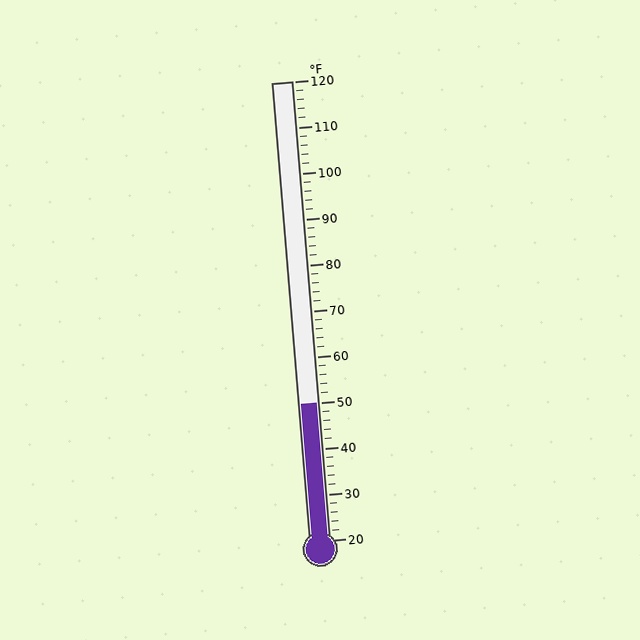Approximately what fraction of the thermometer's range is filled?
The thermometer is filled to approximately 30% of its range.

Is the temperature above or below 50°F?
The temperature is at 50°F.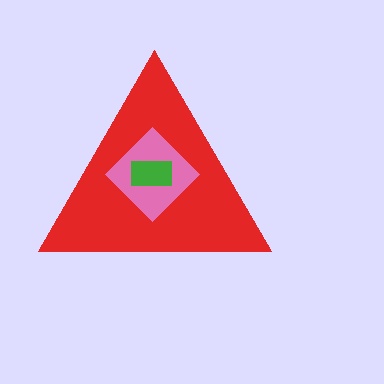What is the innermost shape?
The green rectangle.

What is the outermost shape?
The red triangle.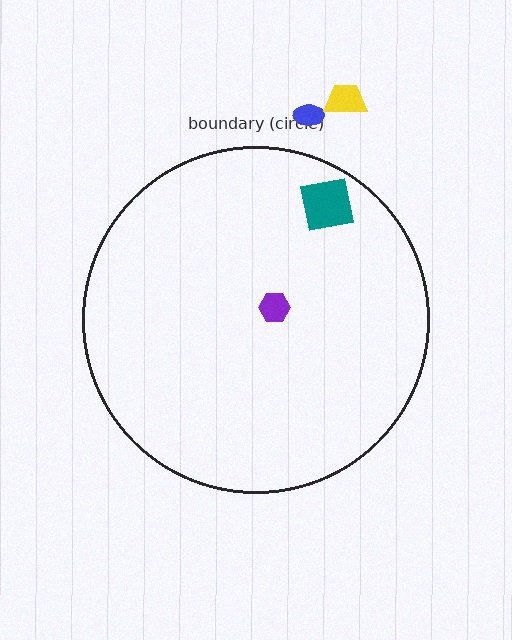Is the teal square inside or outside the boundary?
Inside.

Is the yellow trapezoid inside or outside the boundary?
Outside.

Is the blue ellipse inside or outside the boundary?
Outside.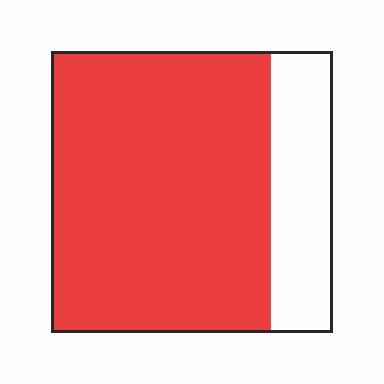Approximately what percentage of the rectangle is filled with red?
Approximately 80%.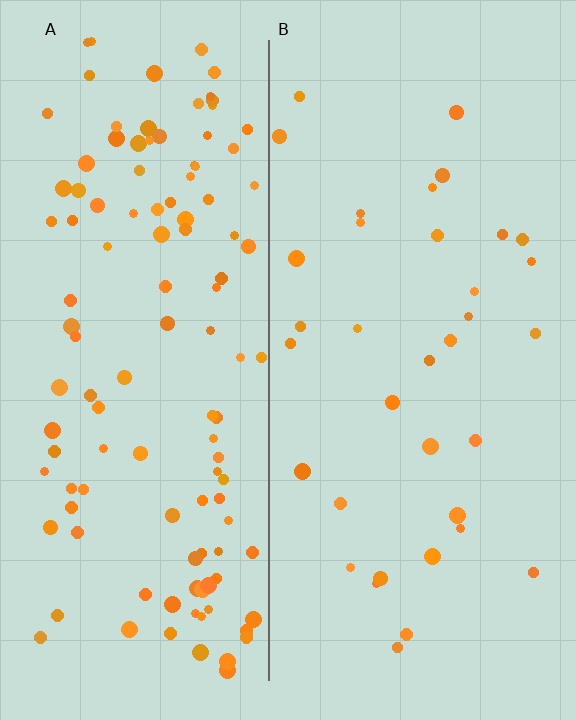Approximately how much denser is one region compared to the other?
Approximately 3.4× — region A over region B.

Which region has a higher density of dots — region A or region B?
A (the left).